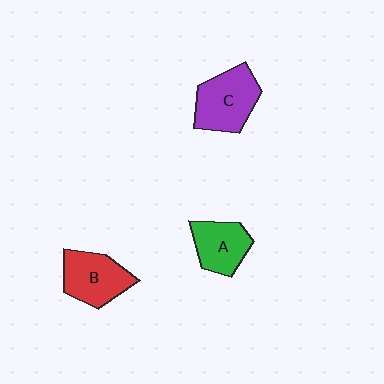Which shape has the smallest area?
Shape A (green).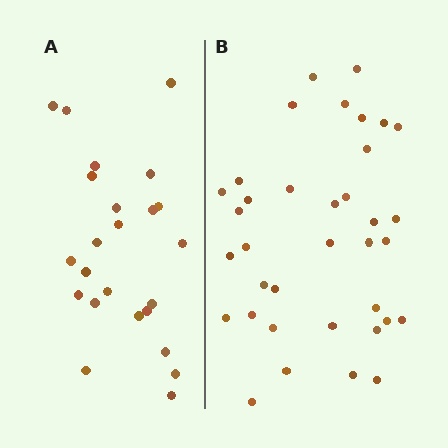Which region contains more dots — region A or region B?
Region B (the right region) has more dots.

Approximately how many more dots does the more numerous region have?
Region B has roughly 12 or so more dots than region A.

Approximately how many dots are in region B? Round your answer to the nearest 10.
About 40 dots. (The exact count is 36, which rounds to 40.)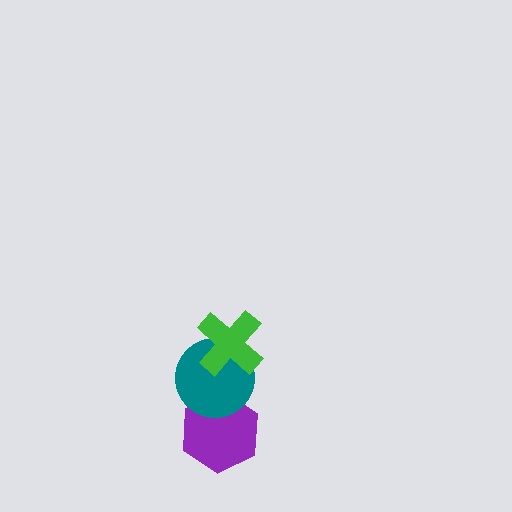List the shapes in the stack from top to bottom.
From top to bottom: the green cross, the teal circle, the purple hexagon.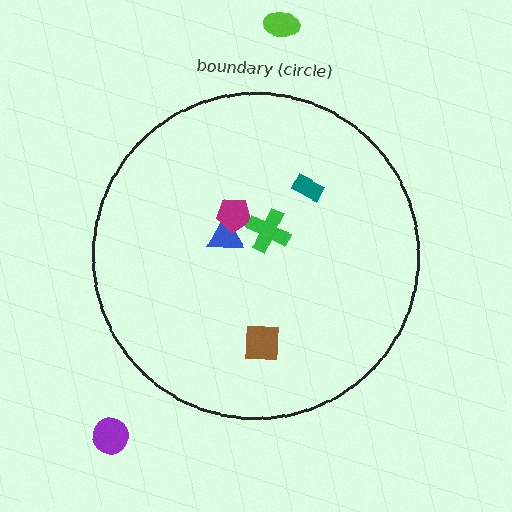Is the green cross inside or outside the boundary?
Inside.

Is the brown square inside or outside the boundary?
Inside.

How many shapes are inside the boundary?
5 inside, 2 outside.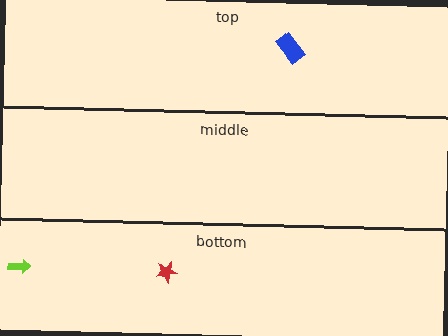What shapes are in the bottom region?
The red star, the lime arrow.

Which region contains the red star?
The bottom region.